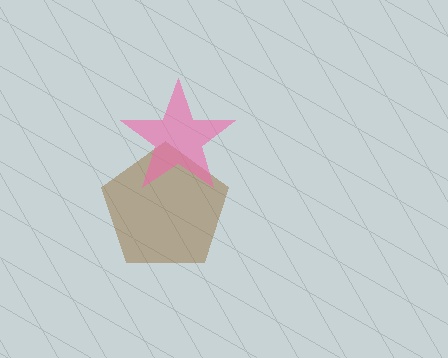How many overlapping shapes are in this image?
There are 2 overlapping shapes in the image.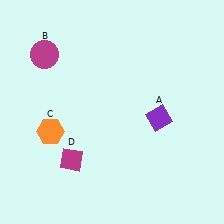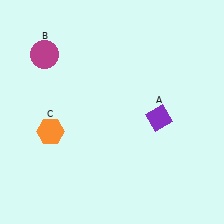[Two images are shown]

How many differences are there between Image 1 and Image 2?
There is 1 difference between the two images.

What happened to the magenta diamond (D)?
The magenta diamond (D) was removed in Image 2. It was in the bottom-left area of Image 1.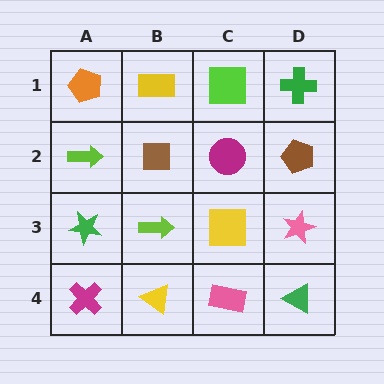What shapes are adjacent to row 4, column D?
A pink star (row 3, column D), a pink rectangle (row 4, column C).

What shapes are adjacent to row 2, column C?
A lime square (row 1, column C), a yellow square (row 3, column C), a brown square (row 2, column B), a brown pentagon (row 2, column D).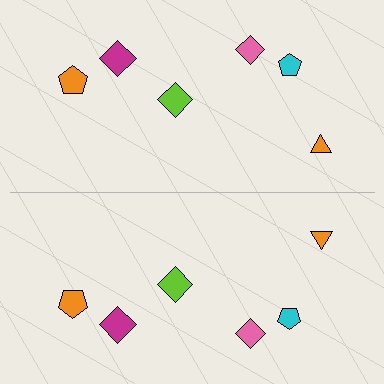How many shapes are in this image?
There are 12 shapes in this image.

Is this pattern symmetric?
Yes, this pattern has bilateral (reflection) symmetry.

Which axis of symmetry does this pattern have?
The pattern has a horizontal axis of symmetry running through the center of the image.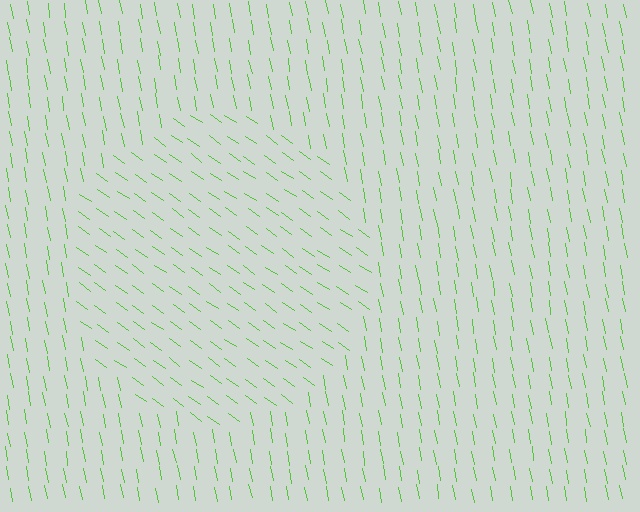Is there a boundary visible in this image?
Yes, there is a texture boundary formed by a change in line orientation.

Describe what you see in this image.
The image is filled with small lime line segments. A circle region in the image has lines oriented differently from the surrounding lines, creating a visible texture boundary.